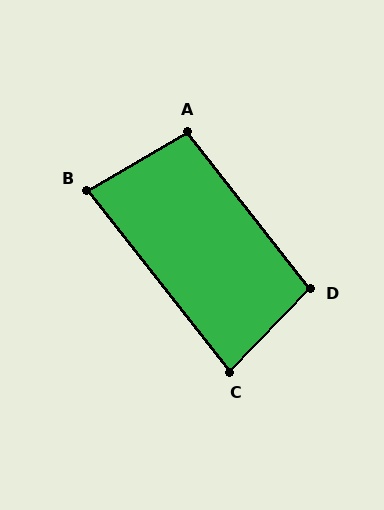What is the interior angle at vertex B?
Approximately 82 degrees (acute).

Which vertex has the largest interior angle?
A, at approximately 98 degrees.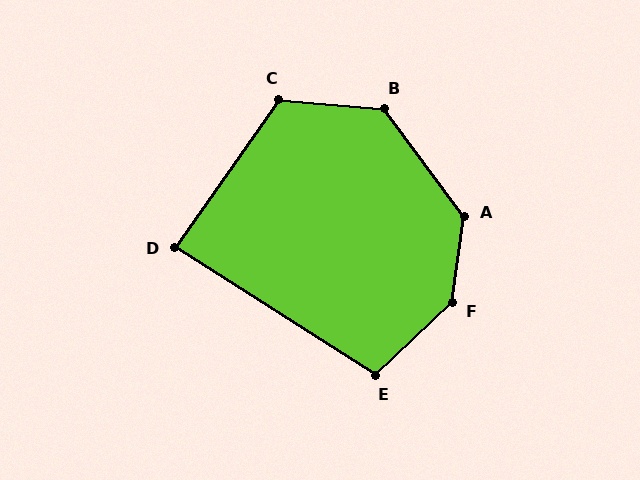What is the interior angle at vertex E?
Approximately 104 degrees (obtuse).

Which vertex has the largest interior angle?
F, at approximately 142 degrees.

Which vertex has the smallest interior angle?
D, at approximately 87 degrees.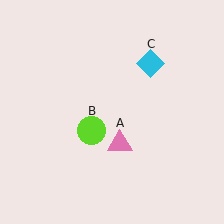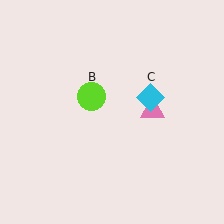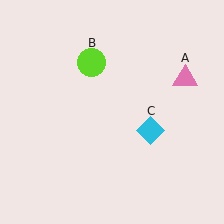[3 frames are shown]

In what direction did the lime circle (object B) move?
The lime circle (object B) moved up.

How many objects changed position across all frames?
3 objects changed position: pink triangle (object A), lime circle (object B), cyan diamond (object C).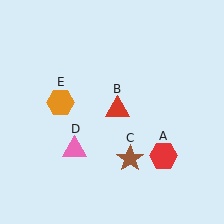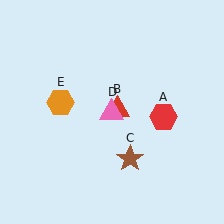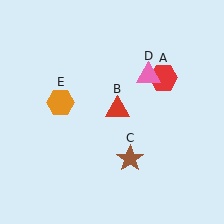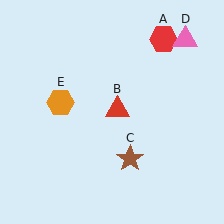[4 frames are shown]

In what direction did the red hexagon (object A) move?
The red hexagon (object A) moved up.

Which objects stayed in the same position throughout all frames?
Red triangle (object B) and brown star (object C) and orange hexagon (object E) remained stationary.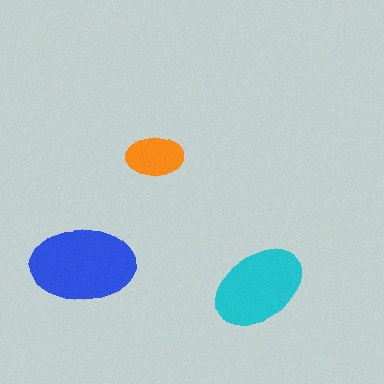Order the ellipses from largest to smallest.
the blue one, the cyan one, the orange one.